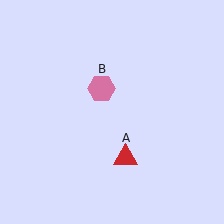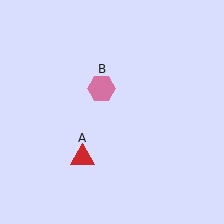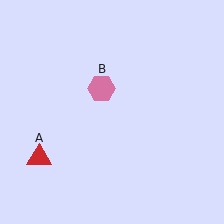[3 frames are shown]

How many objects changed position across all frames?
1 object changed position: red triangle (object A).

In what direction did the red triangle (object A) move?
The red triangle (object A) moved left.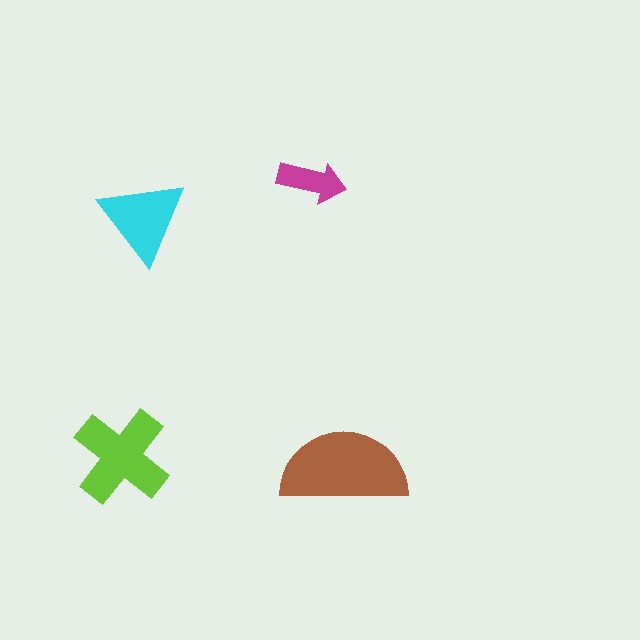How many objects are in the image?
There are 4 objects in the image.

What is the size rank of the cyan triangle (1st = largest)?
3rd.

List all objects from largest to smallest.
The brown semicircle, the lime cross, the cyan triangle, the magenta arrow.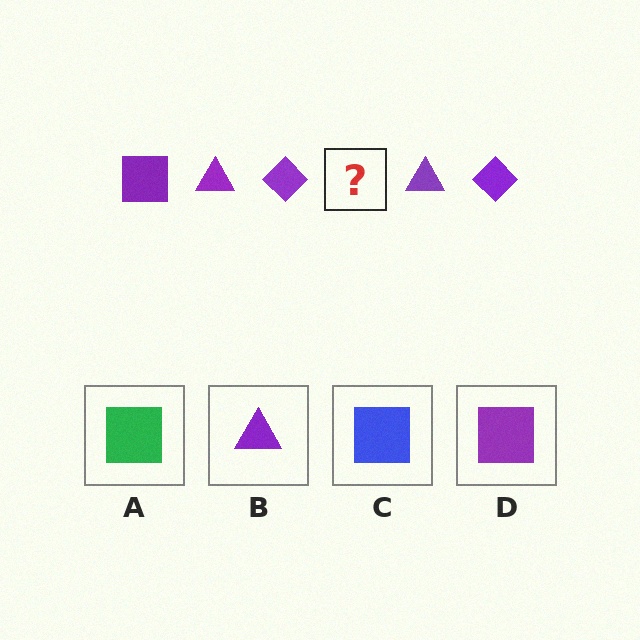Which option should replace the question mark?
Option D.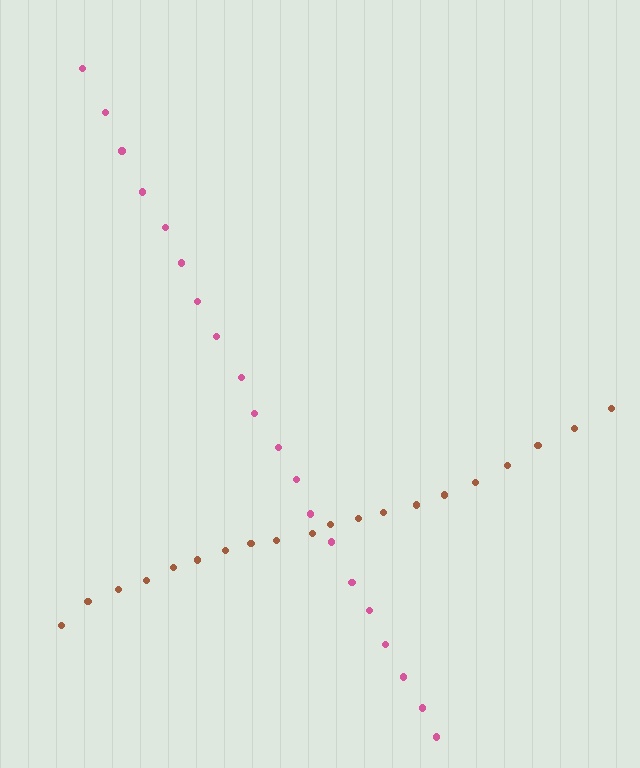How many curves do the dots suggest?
There are 2 distinct paths.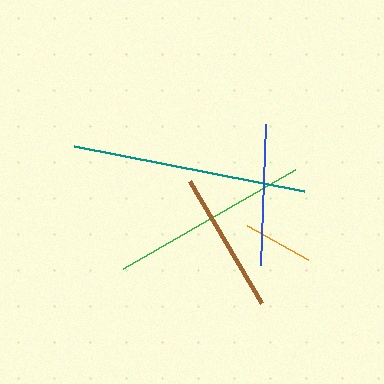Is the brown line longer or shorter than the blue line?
The brown line is longer than the blue line.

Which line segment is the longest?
The teal line is the longest at approximately 235 pixels.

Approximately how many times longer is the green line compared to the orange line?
The green line is approximately 2.8 times the length of the orange line.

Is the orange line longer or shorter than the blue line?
The blue line is longer than the orange line.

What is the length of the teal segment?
The teal segment is approximately 235 pixels long.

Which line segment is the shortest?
The orange line is the shortest at approximately 70 pixels.